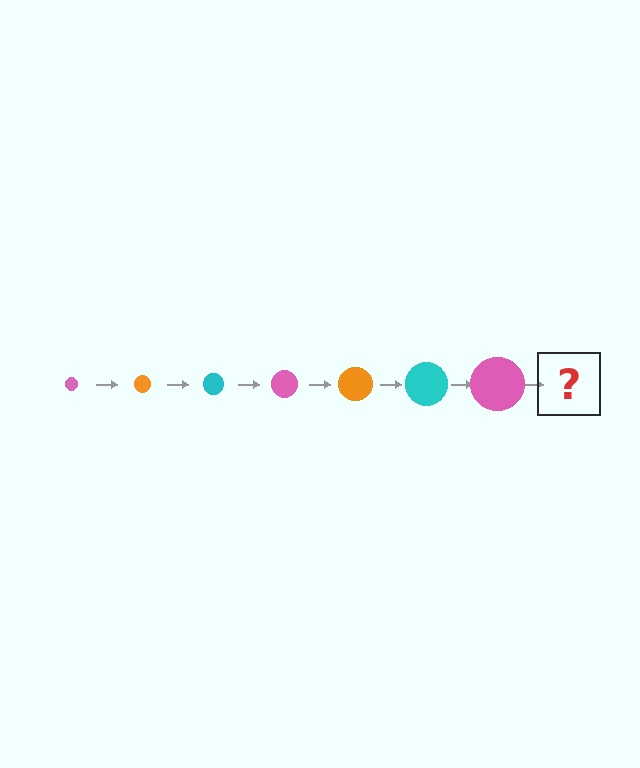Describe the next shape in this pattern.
It should be an orange circle, larger than the previous one.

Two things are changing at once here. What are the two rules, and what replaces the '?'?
The two rules are that the circle grows larger each step and the color cycles through pink, orange, and cyan. The '?' should be an orange circle, larger than the previous one.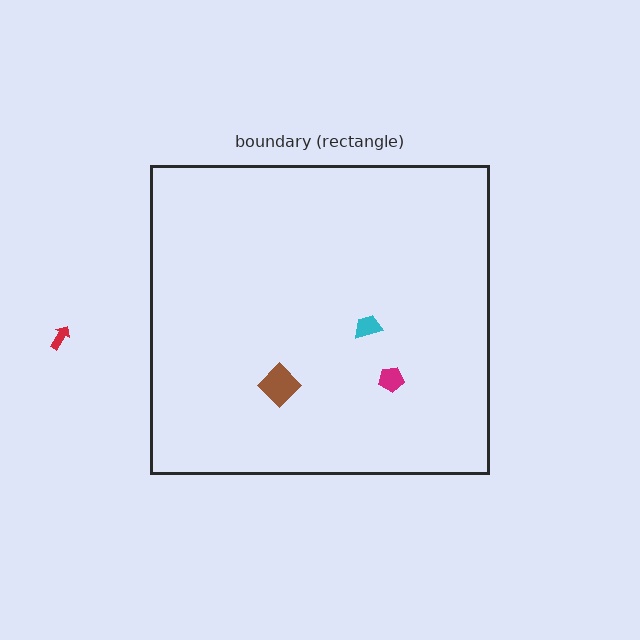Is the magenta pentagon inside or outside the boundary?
Inside.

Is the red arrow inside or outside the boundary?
Outside.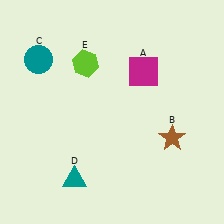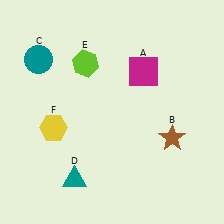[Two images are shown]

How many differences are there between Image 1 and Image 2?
There is 1 difference between the two images.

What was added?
A yellow hexagon (F) was added in Image 2.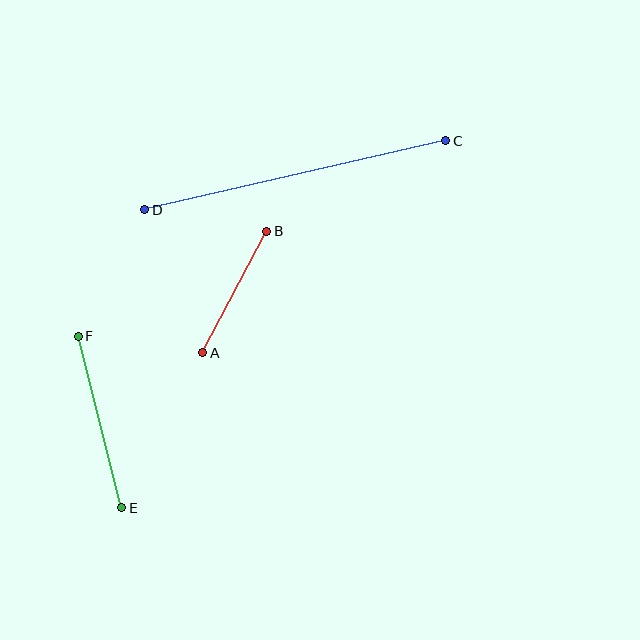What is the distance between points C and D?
The distance is approximately 309 pixels.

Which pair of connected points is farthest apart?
Points C and D are farthest apart.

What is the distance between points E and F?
The distance is approximately 177 pixels.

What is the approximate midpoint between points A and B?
The midpoint is at approximately (235, 292) pixels.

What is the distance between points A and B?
The distance is approximately 138 pixels.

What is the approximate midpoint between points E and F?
The midpoint is at approximately (100, 422) pixels.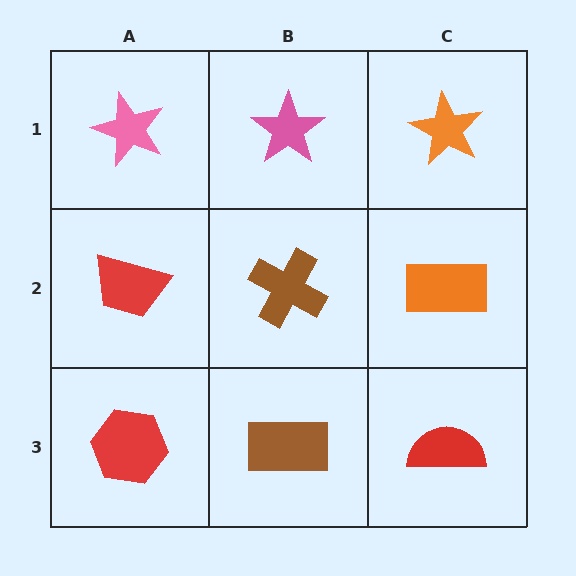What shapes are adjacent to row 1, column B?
A brown cross (row 2, column B), a pink star (row 1, column A), an orange star (row 1, column C).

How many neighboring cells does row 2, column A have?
3.